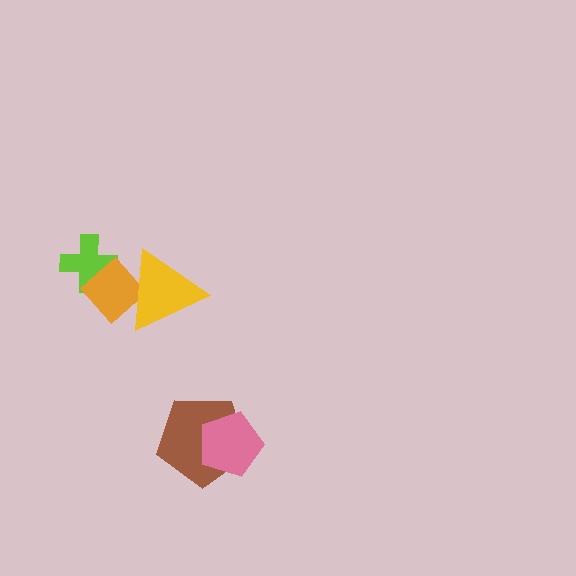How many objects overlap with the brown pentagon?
1 object overlaps with the brown pentagon.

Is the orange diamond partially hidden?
Yes, it is partially covered by another shape.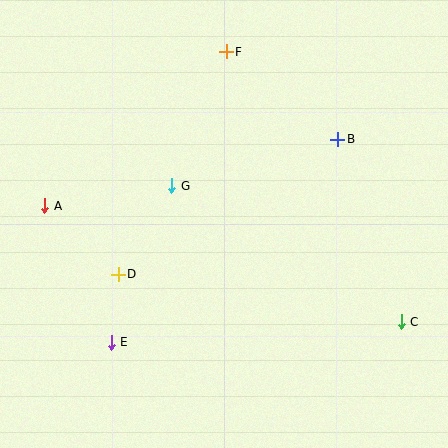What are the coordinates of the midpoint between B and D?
The midpoint between B and D is at (228, 207).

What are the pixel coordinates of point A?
Point A is at (45, 206).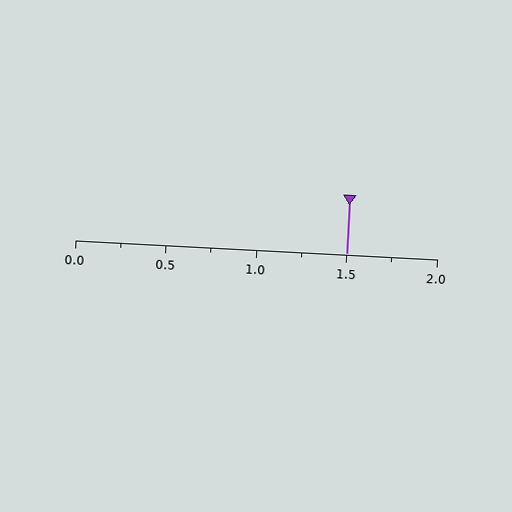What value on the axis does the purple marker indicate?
The marker indicates approximately 1.5.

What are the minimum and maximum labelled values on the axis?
The axis runs from 0.0 to 2.0.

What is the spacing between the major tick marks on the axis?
The major ticks are spaced 0.5 apart.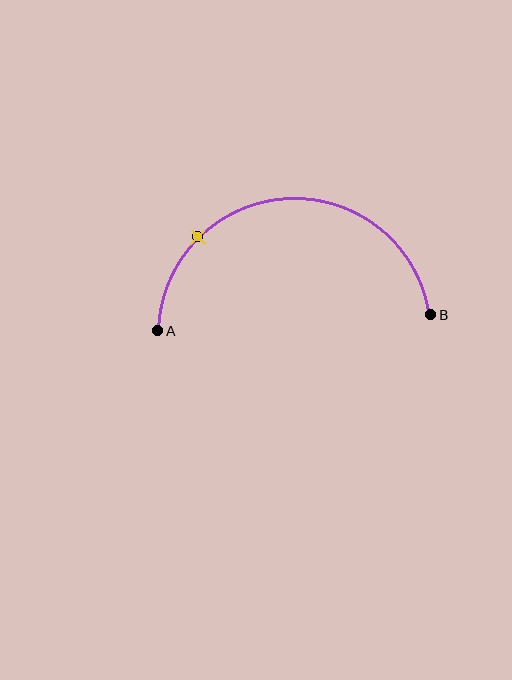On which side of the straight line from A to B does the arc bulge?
The arc bulges above the straight line connecting A and B.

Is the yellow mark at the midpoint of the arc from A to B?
No. The yellow mark lies on the arc but is closer to endpoint A. The arc midpoint would be at the point on the curve equidistant along the arc from both A and B.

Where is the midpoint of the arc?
The arc midpoint is the point on the curve farthest from the straight line joining A and B. It sits above that line.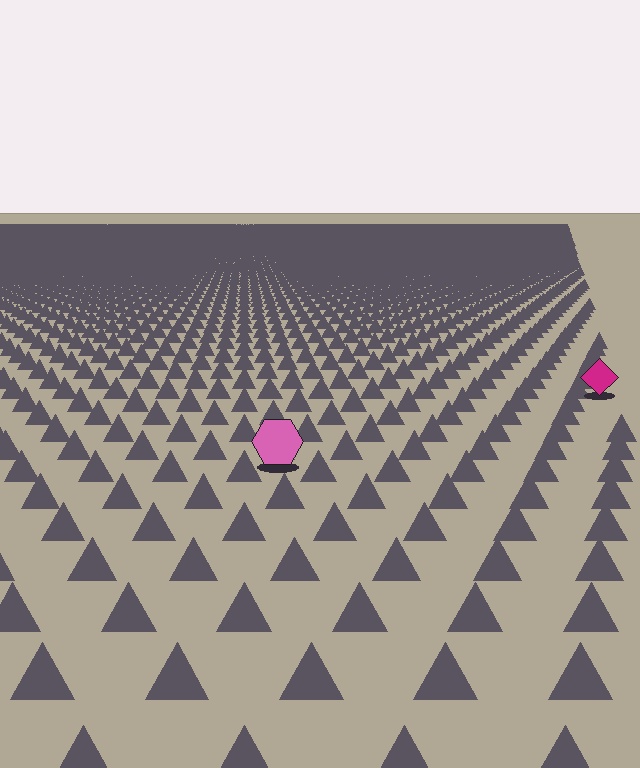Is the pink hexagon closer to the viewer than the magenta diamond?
Yes. The pink hexagon is closer — you can tell from the texture gradient: the ground texture is coarser near it.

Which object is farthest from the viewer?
The magenta diamond is farthest from the viewer. It appears smaller and the ground texture around it is denser.